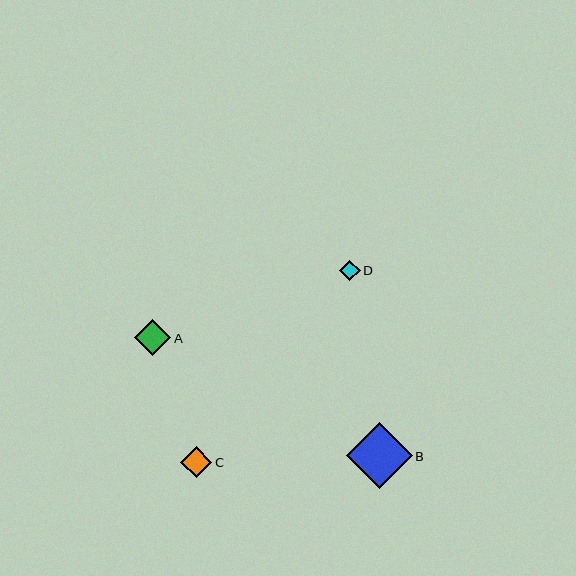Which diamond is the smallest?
Diamond D is the smallest with a size of approximately 21 pixels.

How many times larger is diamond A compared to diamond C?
Diamond A is approximately 1.2 times the size of diamond C.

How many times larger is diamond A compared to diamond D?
Diamond A is approximately 1.8 times the size of diamond D.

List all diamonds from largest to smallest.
From largest to smallest: B, A, C, D.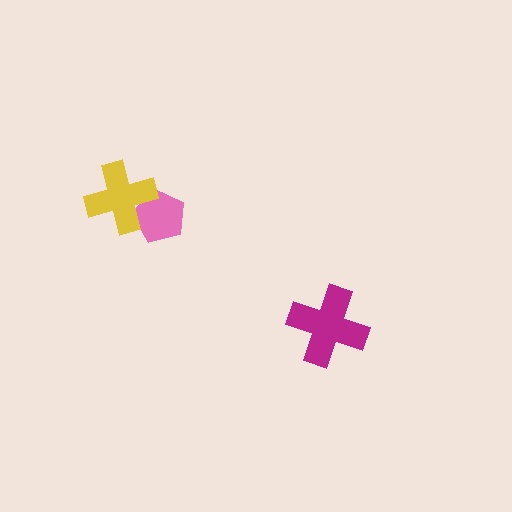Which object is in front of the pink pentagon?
The yellow cross is in front of the pink pentagon.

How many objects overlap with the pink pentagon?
1 object overlaps with the pink pentagon.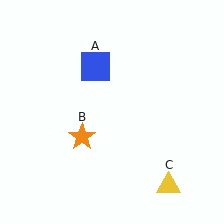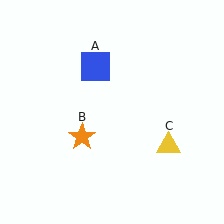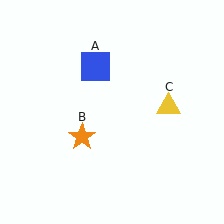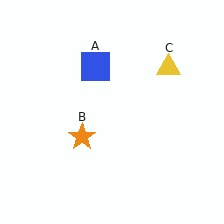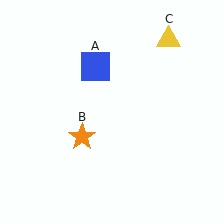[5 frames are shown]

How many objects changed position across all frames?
1 object changed position: yellow triangle (object C).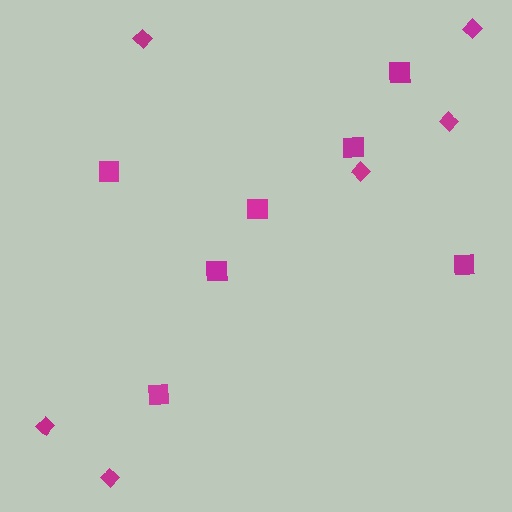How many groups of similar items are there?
There are 2 groups: one group of squares (7) and one group of diamonds (6).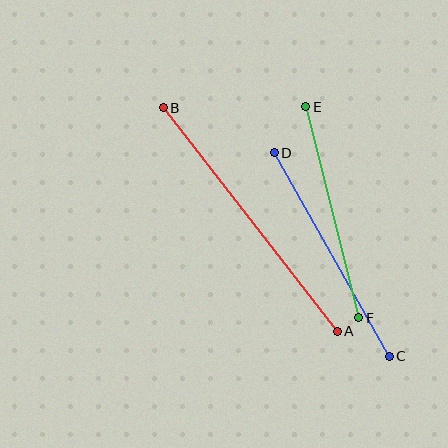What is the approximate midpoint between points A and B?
The midpoint is at approximately (250, 220) pixels.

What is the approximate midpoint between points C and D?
The midpoint is at approximately (332, 254) pixels.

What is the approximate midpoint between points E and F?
The midpoint is at approximately (332, 212) pixels.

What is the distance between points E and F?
The distance is approximately 218 pixels.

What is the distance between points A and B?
The distance is approximately 283 pixels.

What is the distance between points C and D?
The distance is approximately 234 pixels.